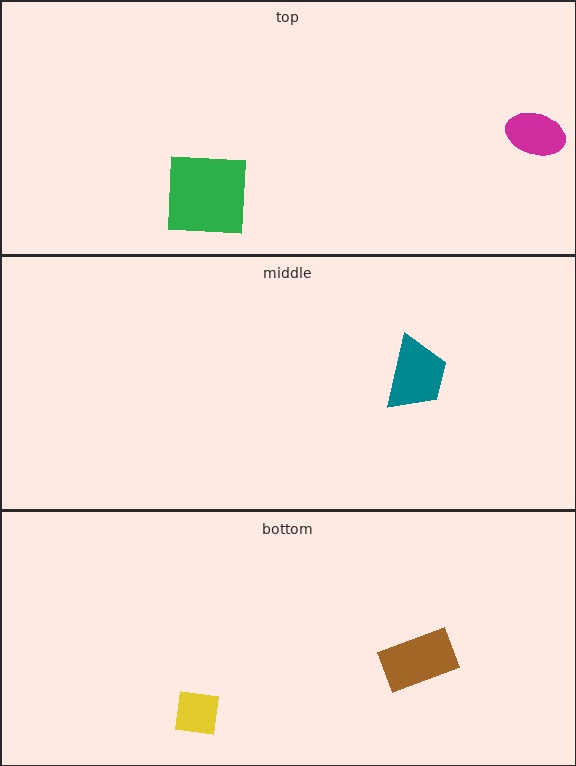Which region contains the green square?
The top region.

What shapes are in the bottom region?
The brown rectangle, the yellow square.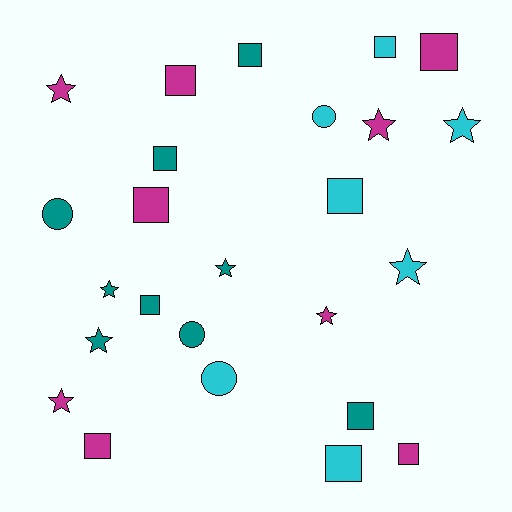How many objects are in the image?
There are 25 objects.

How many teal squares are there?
There are 4 teal squares.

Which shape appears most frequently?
Square, with 12 objects.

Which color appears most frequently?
Magenta, with 9 objects.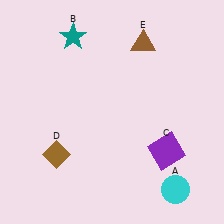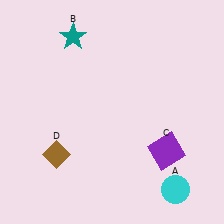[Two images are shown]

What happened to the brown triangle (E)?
The brown triangle (E) was removed in Image 2. It was in the top-right area of Image 1.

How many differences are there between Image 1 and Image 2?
There is 1 difference between the two images.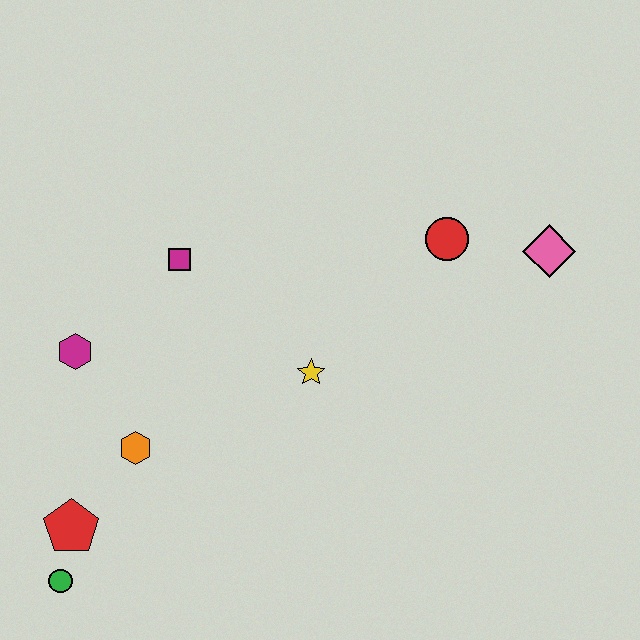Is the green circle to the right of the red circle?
No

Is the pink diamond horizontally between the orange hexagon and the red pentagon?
No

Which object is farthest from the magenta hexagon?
The pink diamond is farthest from the magenta hexagon.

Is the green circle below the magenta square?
Yes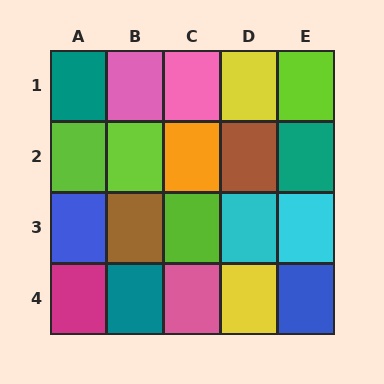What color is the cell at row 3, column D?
Cyan.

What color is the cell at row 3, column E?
Cyan.